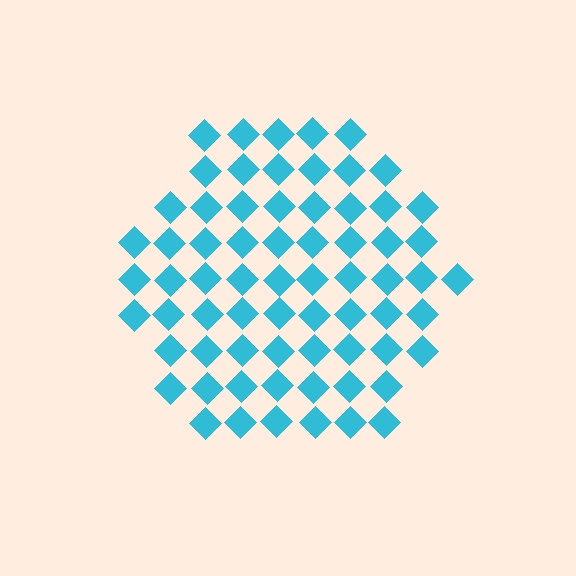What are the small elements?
The small elements are diamonds.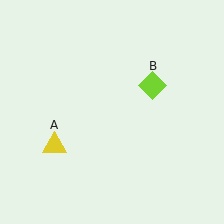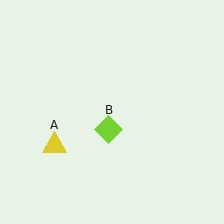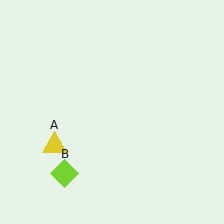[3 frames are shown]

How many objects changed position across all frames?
1 object changed position: lime diamond (object B).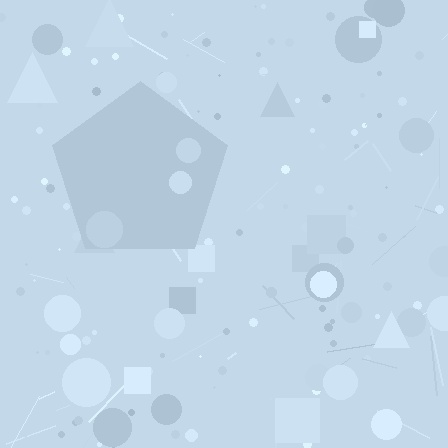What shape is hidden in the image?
A pentagon is hidden in the image.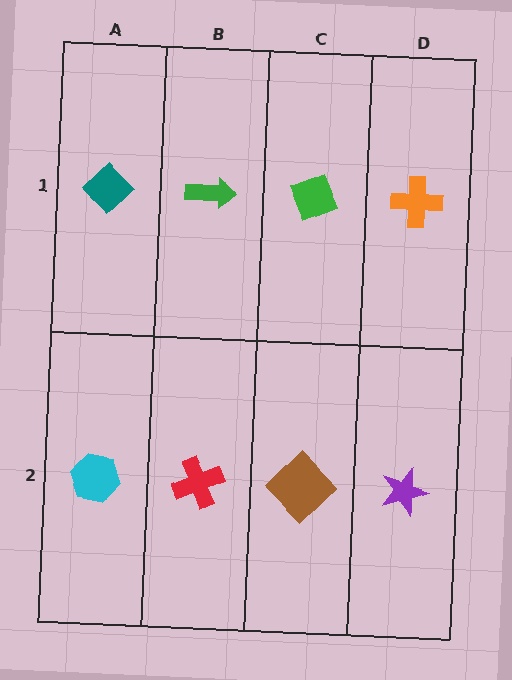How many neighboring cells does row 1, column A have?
2.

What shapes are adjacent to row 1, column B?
A red cross (row 2, column B), a teal diamond (row 1, column A), a green diamond (row 1, column C).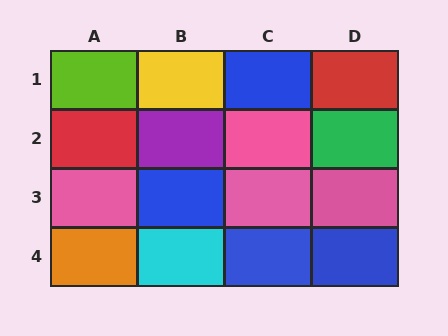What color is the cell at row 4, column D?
Blue.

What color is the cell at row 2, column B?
Purple.